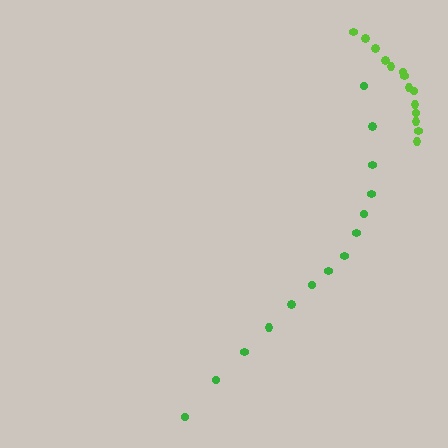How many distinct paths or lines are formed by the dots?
There are 2 distinct paths.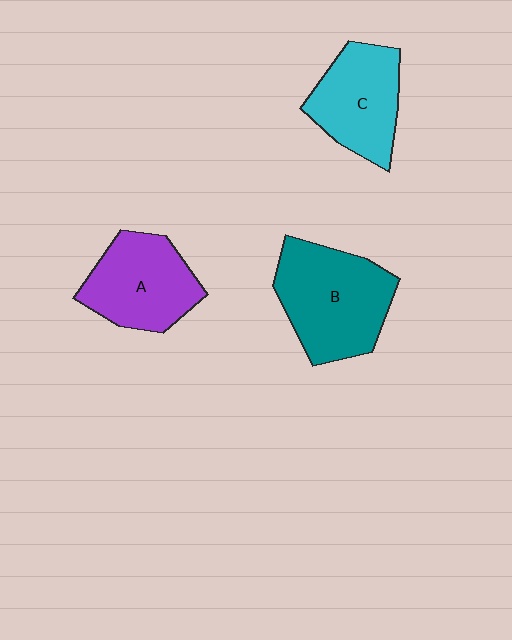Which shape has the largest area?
Shape B (teal).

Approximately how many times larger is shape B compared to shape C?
Approximately 1.3 times.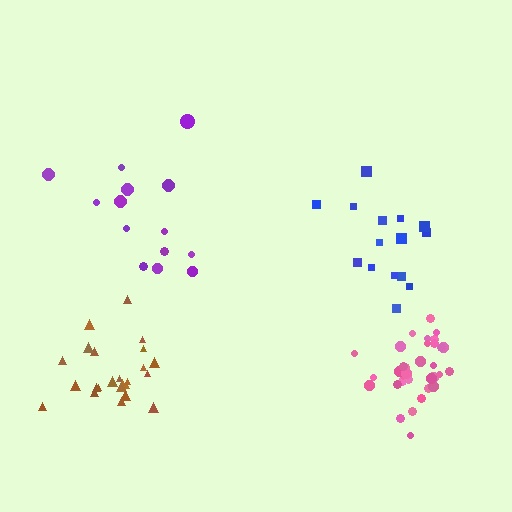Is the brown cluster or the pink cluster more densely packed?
Pink.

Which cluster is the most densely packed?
Pink.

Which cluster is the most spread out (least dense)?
Purple.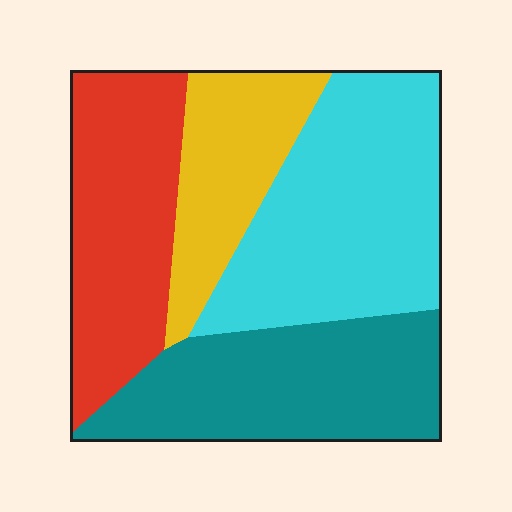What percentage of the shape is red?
Red takes up about one quarter (1/4) of the shape.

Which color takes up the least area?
Yellow, at roughly 15%.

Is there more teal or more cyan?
Cyan.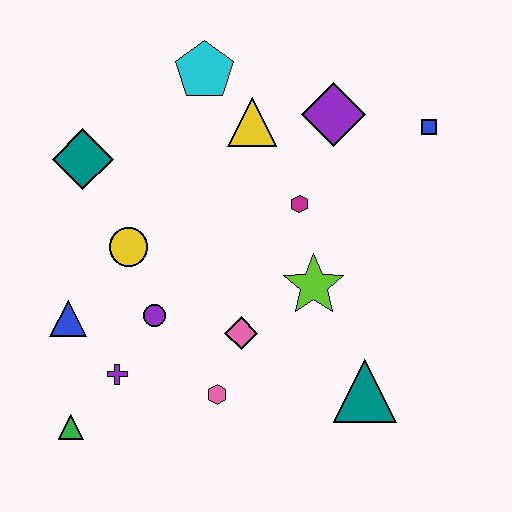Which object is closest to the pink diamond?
The pink hexagon is closest to the pink diamond.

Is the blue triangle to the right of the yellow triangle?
No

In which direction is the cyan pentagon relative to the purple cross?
The cyan pentagon is above the purple cross.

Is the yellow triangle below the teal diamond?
No